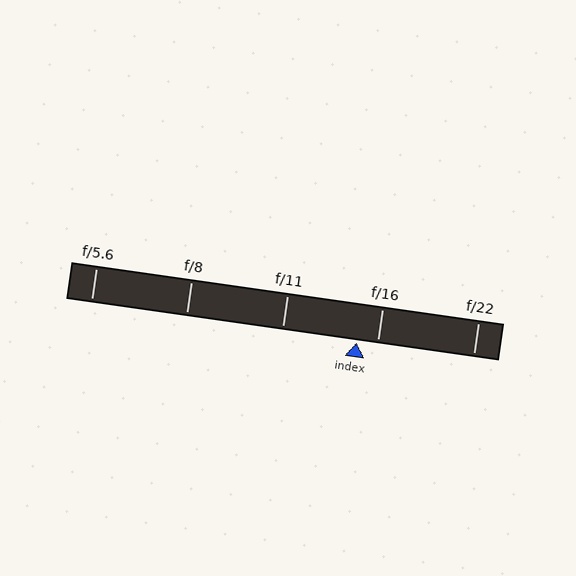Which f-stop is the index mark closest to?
The index mark is closest to f/16.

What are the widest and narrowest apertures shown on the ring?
The widest aperture shown is f/5.6 and the narrowest is f/22.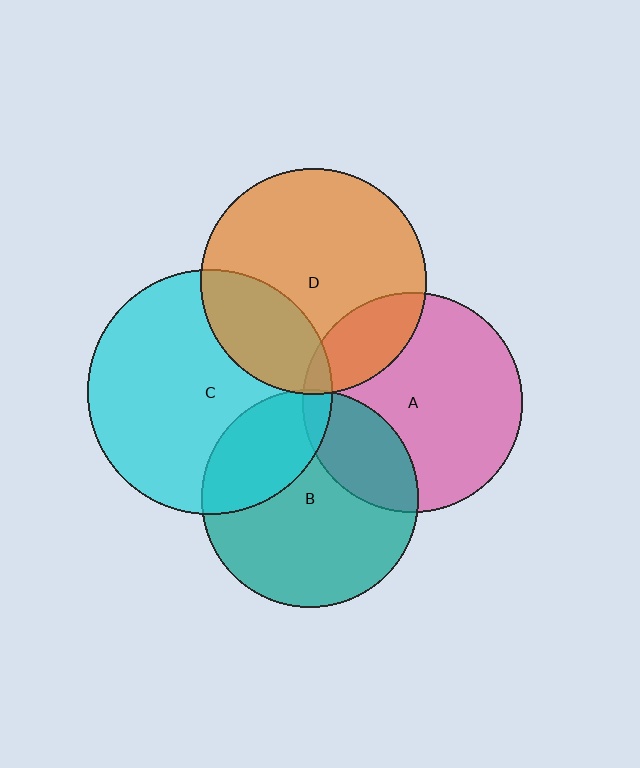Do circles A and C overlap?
Yes.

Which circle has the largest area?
Circle C (cyan).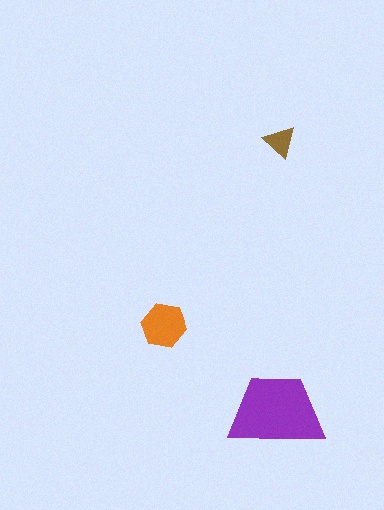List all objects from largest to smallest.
The purple trapezoid, the orange hexagon, the brown triangle.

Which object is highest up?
The brown triangle is topmost.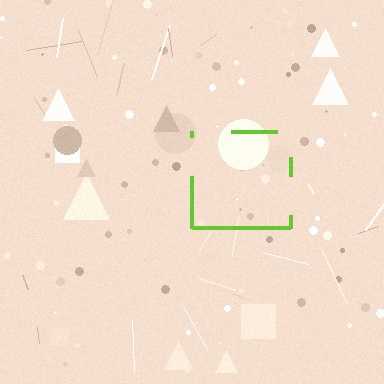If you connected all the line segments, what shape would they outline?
They would outline a square.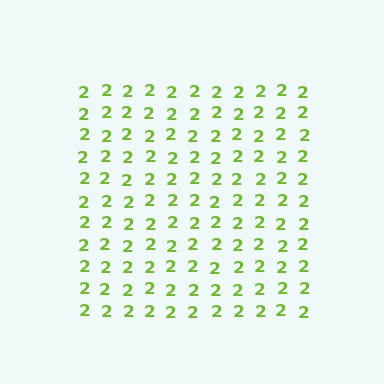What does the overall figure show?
The overall figure shows a square.